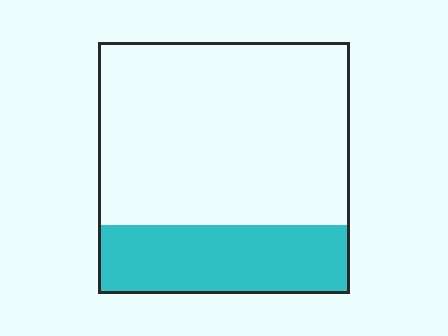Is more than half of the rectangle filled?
No.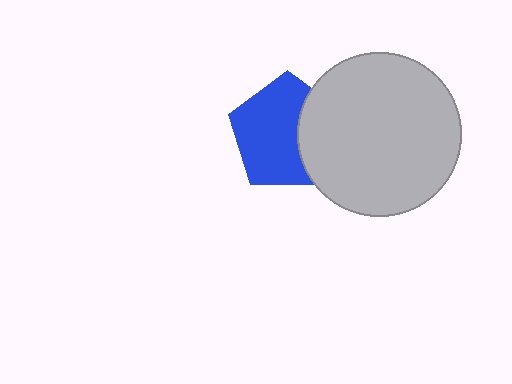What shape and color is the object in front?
The object in front is a light gray circle.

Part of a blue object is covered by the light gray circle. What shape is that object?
It is a pentagon.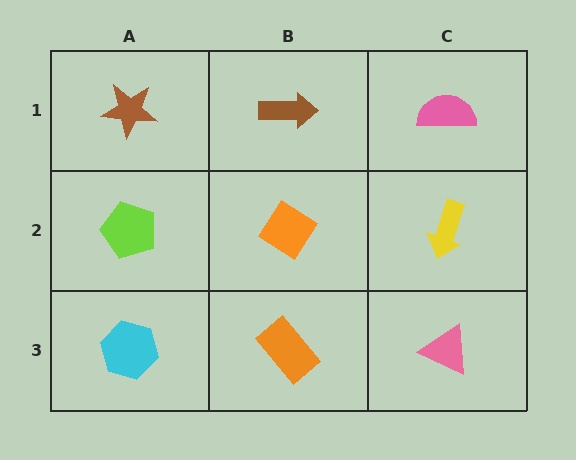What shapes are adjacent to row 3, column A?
A lime pentagon (row 2, column A), an orange rectangle (row 3, column B).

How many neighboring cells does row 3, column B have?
3.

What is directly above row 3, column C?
A yellow arrow.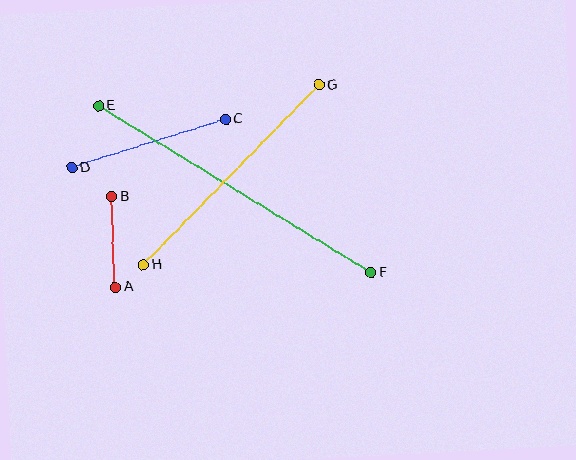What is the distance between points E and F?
The distance is approximately 319 pixels.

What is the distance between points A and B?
The distance is approximately 90 pixels.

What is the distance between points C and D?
The distance is approximately 161 pixels.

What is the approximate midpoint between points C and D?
The midpoint is at approximately (149, 144) pixels.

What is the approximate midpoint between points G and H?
The midpoint is at approximately (231, 175) pixels.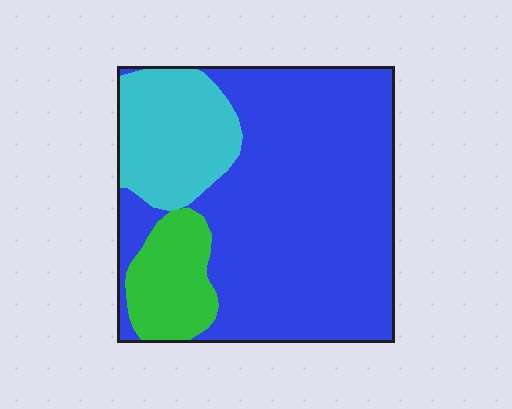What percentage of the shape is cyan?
Cyan covers about 20% of the shape.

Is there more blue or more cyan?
Blue.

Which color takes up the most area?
Blue, at roughly 70%.